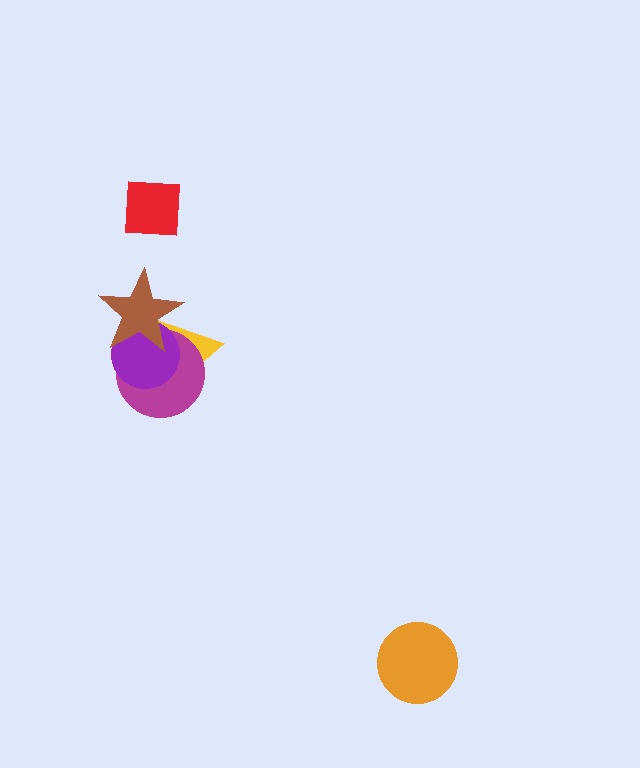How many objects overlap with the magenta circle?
3 objects overlap with the magenta circle.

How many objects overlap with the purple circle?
3 objects overlap with the purple circle.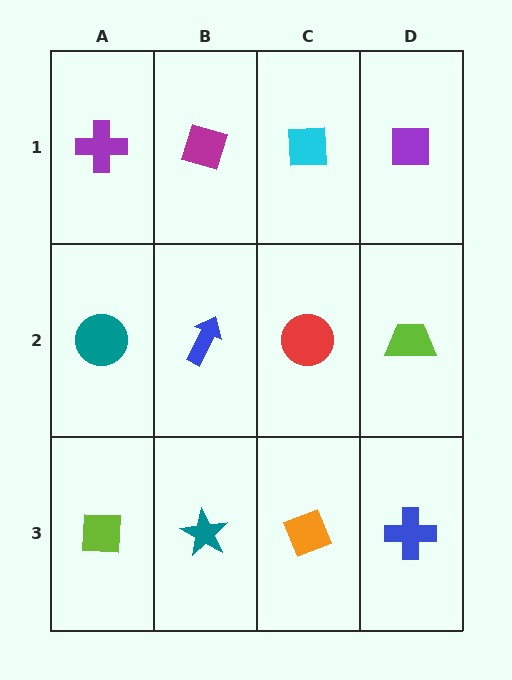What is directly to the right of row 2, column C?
A lime trapezoid.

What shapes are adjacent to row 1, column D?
A lime trapezoid (row 2, column D), a cyan square (row 1, column C).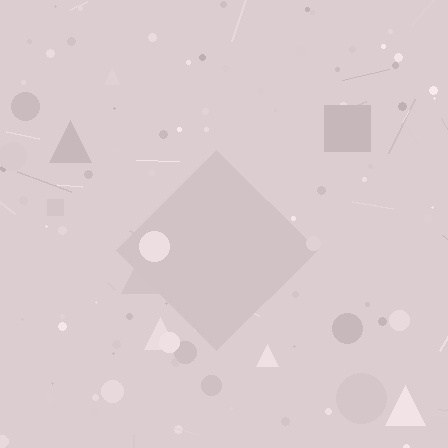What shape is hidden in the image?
A diamond is hidden in the image.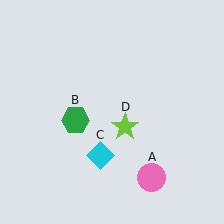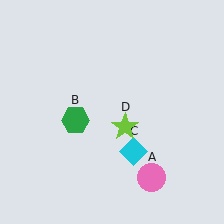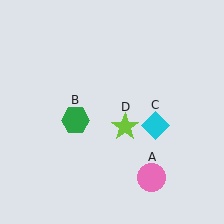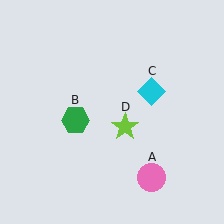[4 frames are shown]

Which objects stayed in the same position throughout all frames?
Pink circle (object A) and green hexagon (object B) and lime star (object D) remained stationary.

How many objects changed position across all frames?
1 object changed position: cyan diamond (object C).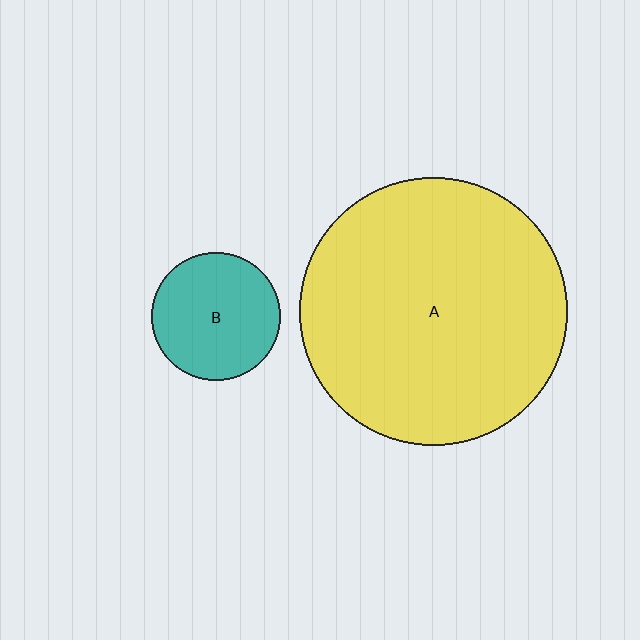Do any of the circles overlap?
No, none of the circles overlap.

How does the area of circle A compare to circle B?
Approximately 4.4 times.